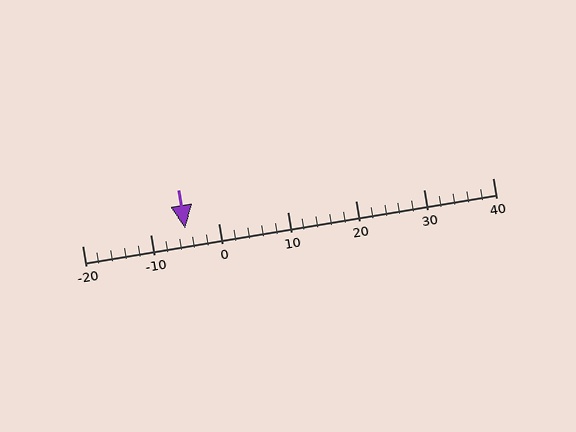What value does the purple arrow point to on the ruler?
The purple arrow points to approximately -5.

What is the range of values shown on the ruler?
The ruler shows values from -20 to 40.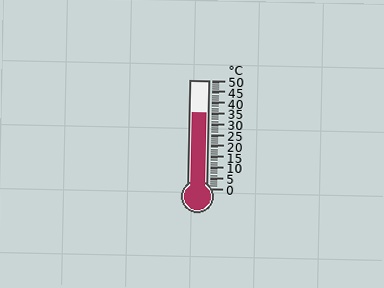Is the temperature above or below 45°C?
The temperature is below 45°C.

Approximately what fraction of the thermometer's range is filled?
The thermometer is filled to approximately 70% of its range.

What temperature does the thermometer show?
The thermometer shows approximately 35°C.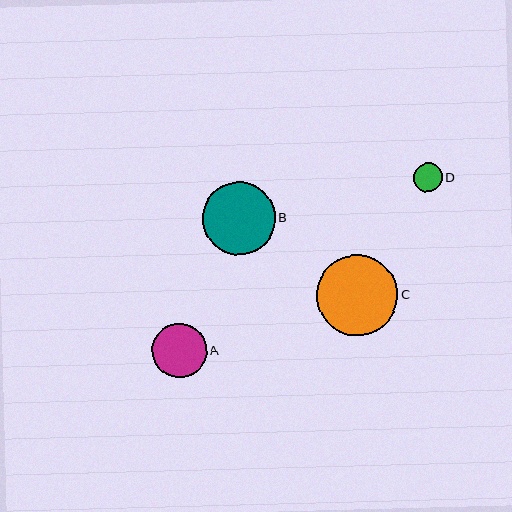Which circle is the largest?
Circle C is the largest with a size of approximately 81 pixels.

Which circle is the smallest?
Circle D is the smallest with a size of approximately 29 pixels.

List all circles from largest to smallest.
From largest to smallest: C, B, A, D.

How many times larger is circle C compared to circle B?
Circle C is approximately 1.1 times the size of circle B.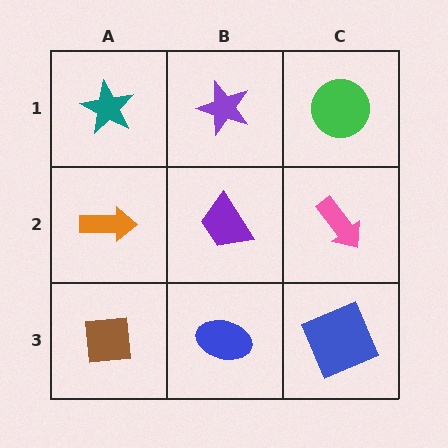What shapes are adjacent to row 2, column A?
A teal star (row 1, column A), a brown square (row 3, column A), a purple trapezoid (row 2, column B).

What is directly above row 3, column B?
A purple trapezoid.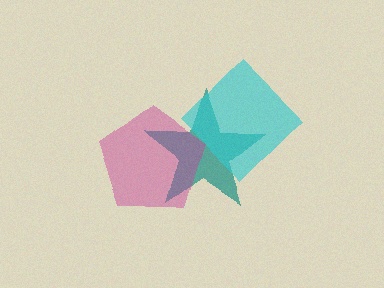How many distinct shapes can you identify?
There are 3 distinct shapes: a teal star, a magenta pentagon, a cyan diamond.